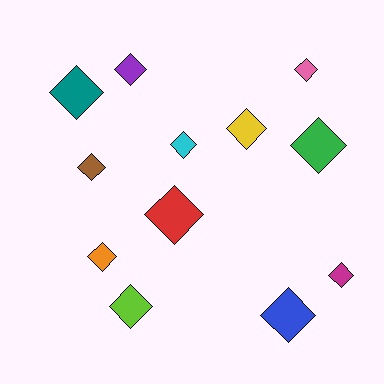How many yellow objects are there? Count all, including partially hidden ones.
There is 1 yellow object.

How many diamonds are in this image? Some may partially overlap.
There are 12 diamonds.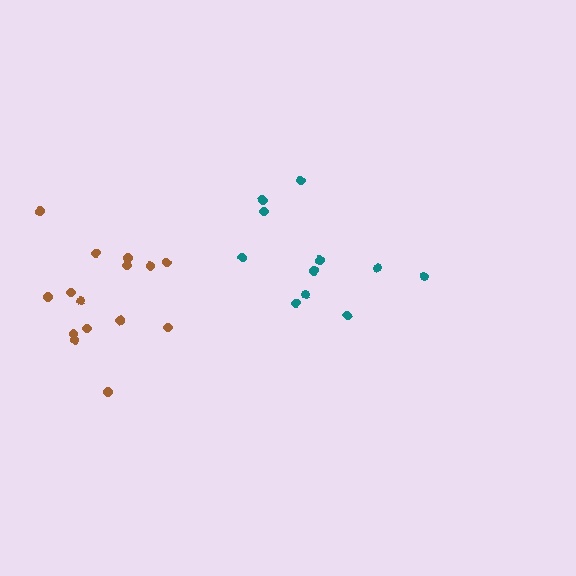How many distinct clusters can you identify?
There are 2 distinct clusters.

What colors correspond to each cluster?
The clusters are colored: teal, brown.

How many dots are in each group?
Group 1: 11 dots, Group 2: 15 dots (26 total).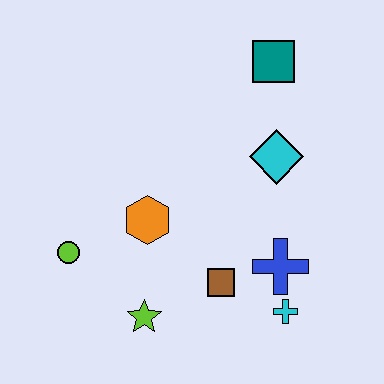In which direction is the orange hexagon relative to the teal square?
The orange hexagon is below the teal square.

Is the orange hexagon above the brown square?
Yes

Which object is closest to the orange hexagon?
The lime circle is closest to the orange hexagon.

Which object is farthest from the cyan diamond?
The lime circle is farthest from the cyan diamond.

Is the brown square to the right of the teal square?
No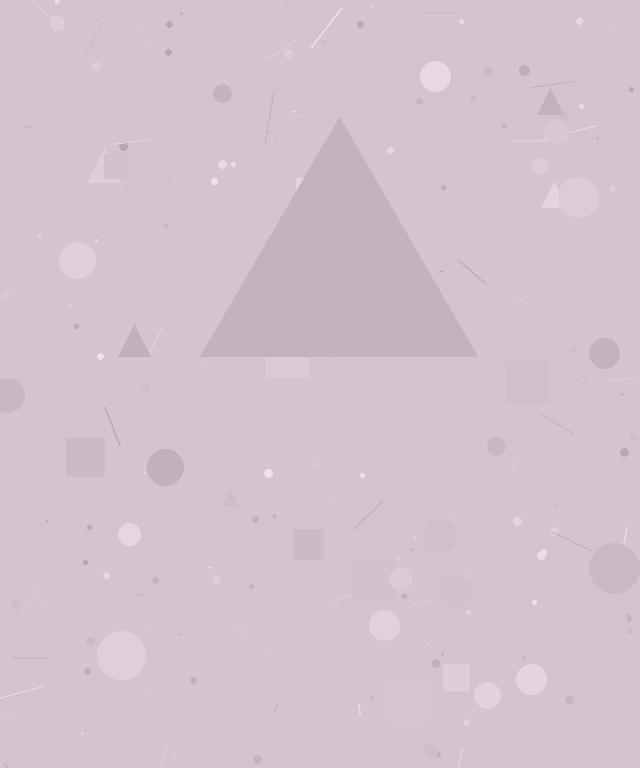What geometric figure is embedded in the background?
A triangle is embedded in the background.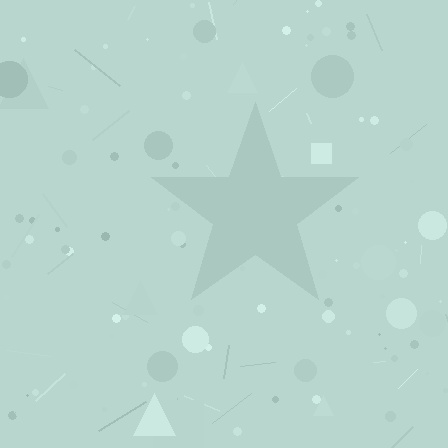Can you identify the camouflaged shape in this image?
The camouflaged shape is a star.